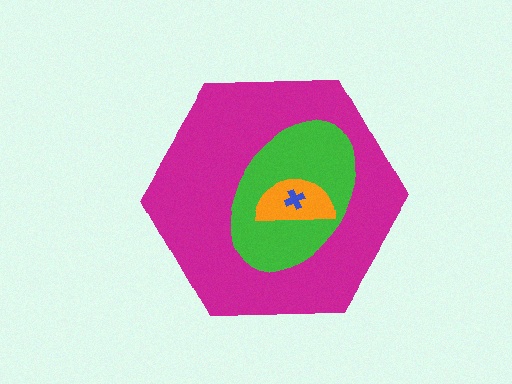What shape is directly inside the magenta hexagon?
The green ellipse.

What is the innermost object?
The blue cross.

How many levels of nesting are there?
4.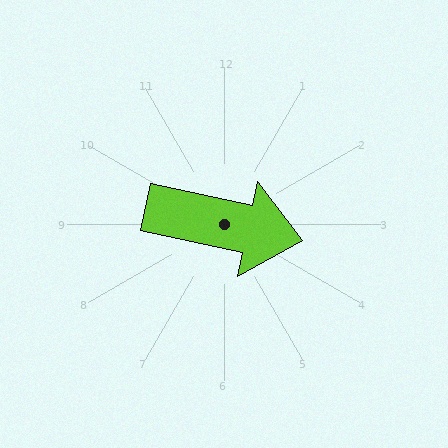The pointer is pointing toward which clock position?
Roughly 3 o'clock.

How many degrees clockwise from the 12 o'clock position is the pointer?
Approximately 102 degrees.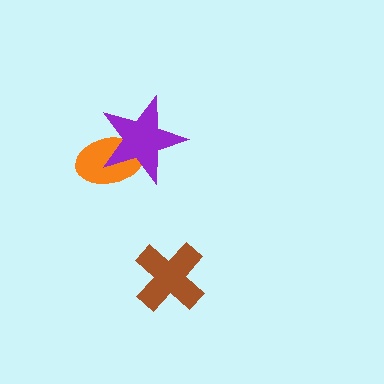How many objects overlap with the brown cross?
0 objects overlap with the brown cross.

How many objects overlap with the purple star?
1 object overlaps with the purple star.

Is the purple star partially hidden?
No, no other shape covers it.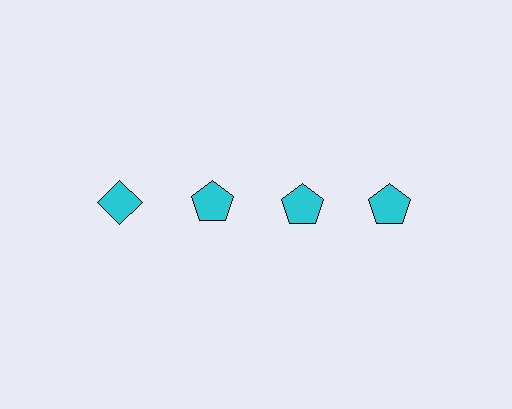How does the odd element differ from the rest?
It has a different shape: diamond instead of pentagon.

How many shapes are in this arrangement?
There are 4 shapes arranged in a grid pattern.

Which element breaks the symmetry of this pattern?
The cyan diamond in the top row, leftmost column breaks the symmetry. All other shapes are cyan pentagons.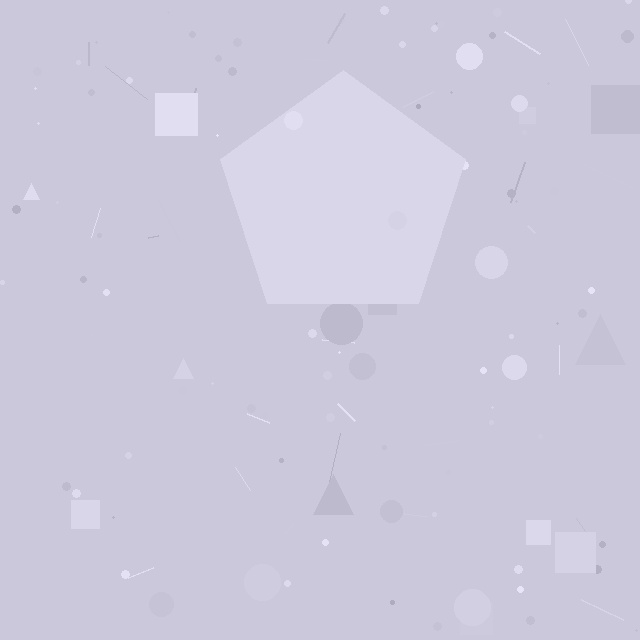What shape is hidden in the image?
A pentagon is hidden in the image.